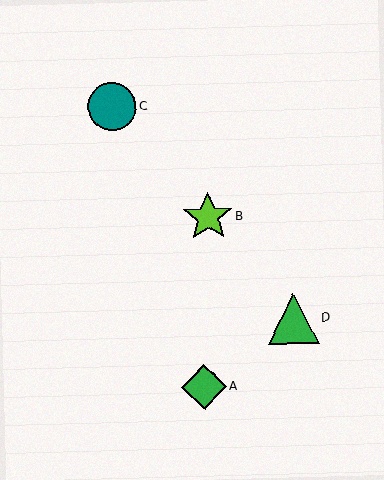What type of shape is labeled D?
Shape D is a green triangle.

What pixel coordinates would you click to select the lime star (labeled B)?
Click at (208, 217) to select the lime star B.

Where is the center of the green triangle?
The center of the green triangle is at (293, 319).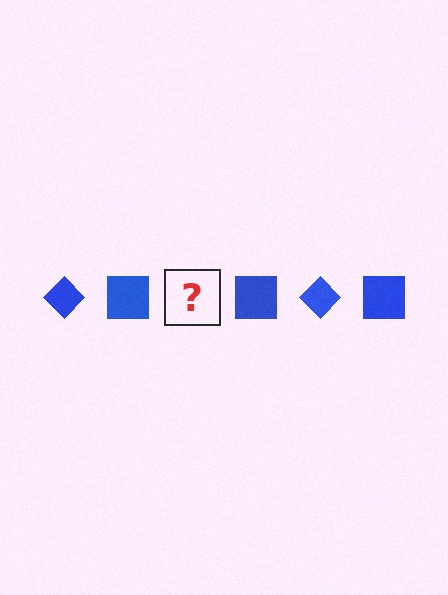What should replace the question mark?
The question mark should be replaced with a blue diamond.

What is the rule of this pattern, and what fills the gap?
The rule is that the pattern cycles through diamond, square shapes in blue. The gap should be filled with a blue diamond.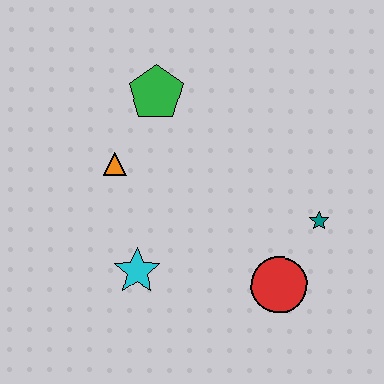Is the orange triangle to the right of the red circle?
No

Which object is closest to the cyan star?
The orange triangle is closest to the cyan star.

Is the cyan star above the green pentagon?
No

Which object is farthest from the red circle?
The green pentagon is farthest from the red circle.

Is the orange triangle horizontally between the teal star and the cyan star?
No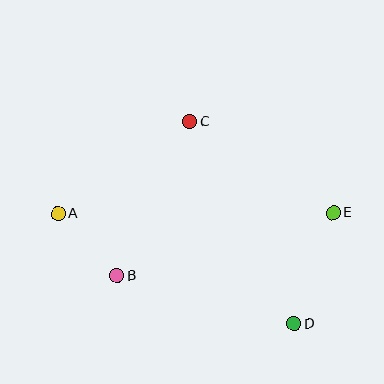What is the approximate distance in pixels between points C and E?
The distance between C and E is approximately 169 pixels.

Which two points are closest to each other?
Points A and B are closest to each other.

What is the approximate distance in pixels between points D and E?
The distance between D and E is approximately 118 pixels.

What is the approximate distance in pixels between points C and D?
The distance between C and D is approximately 227 pixels.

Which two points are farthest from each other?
Points A and E are farthest from each other.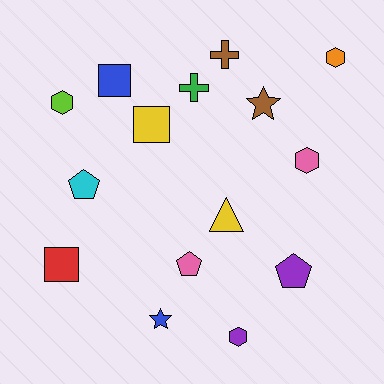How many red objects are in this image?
There is 1 red object.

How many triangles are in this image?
There is 1 triangle.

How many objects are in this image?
There are 15 objects.